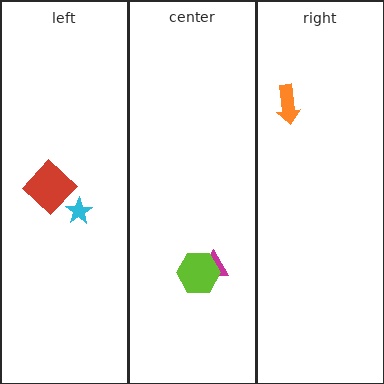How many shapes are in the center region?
2.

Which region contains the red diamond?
The left region.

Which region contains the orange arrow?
The right region.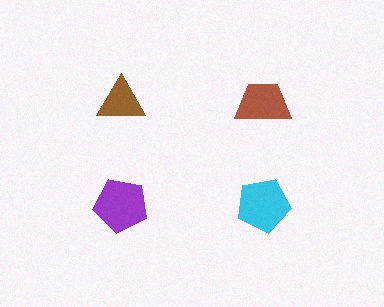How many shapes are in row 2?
2 shapes.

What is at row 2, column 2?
A cyan pentagon.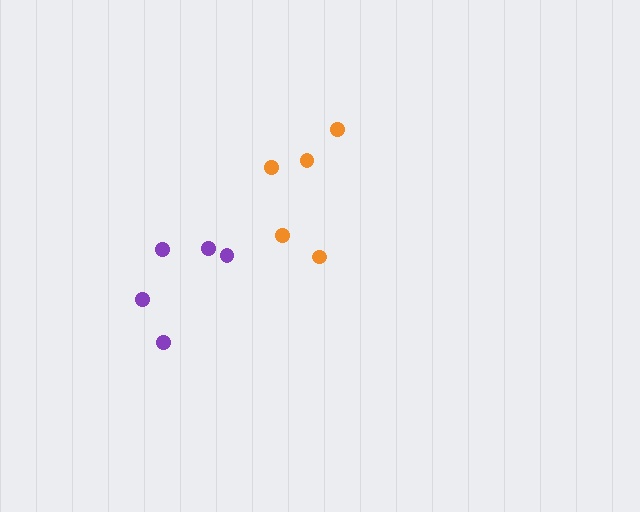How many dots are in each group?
Group 1: 5 dots, Group 2: 5 dots (10 total).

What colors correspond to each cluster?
The clusters are colored: purple, orange.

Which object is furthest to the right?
The orange cluster is rightmost.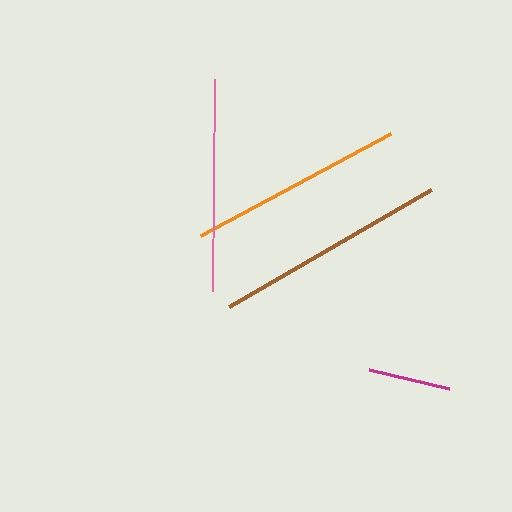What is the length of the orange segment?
The orange segment is approximately 216 pixels long.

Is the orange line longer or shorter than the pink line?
The orange line is longer than the pink line.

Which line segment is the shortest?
The magenta line is the shortest at approximately 83 pixels.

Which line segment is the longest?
The brown line is the longest at approximately 233 pixels.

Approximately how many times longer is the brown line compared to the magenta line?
The brown line is approximately 2.8 times the length of the magenta line.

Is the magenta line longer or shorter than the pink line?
The pink line is longer than the magenta line.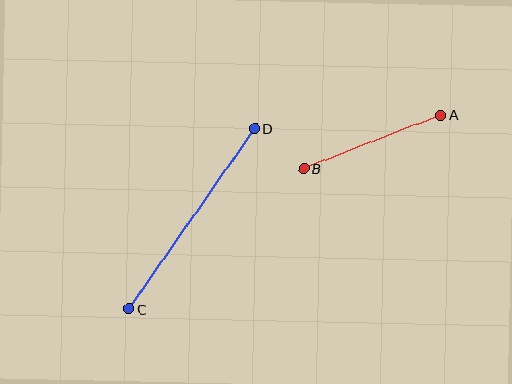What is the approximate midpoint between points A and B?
The midpoint is at approximately (372, 142) pixels.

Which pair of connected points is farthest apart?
Points C and D are farthest apart.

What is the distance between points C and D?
The distance is approximately 220 pixels.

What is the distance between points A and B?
The distance is approximately 147 pixels.